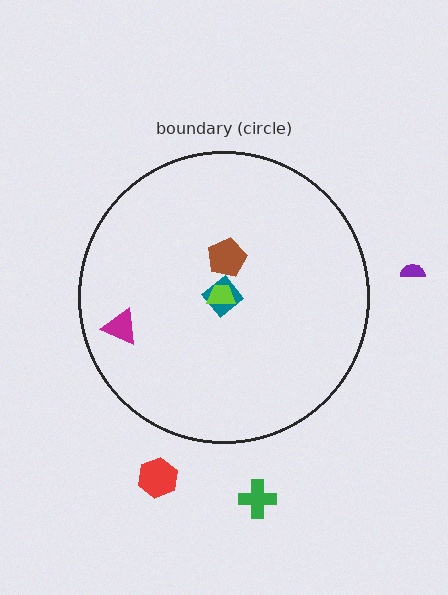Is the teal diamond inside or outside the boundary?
Inside.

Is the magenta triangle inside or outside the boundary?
Inside.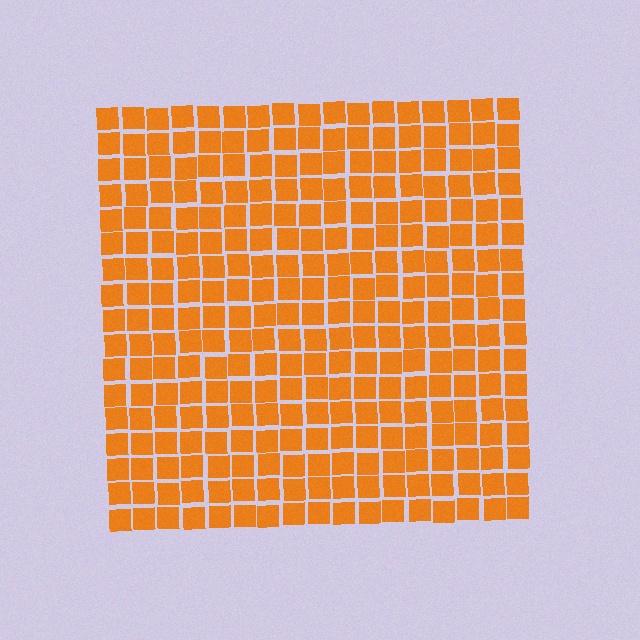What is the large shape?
The large shape is a square.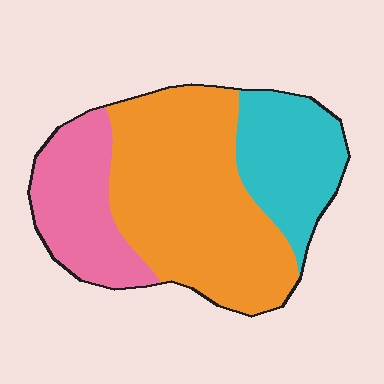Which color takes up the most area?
Orange, at roughly 55%.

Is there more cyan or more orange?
Orange.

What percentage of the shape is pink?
Pink covers around 25% of the shape.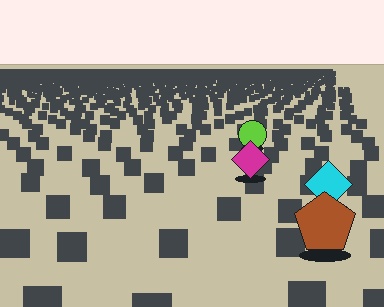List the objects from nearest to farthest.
From nearest to farthest: the brown pentagon, the cyan diamond, the magenta diamond, the lime circle.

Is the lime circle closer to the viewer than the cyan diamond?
No. The cyan diamond is closer — you can tell from the texture gradient: the ground texture is coarser near it.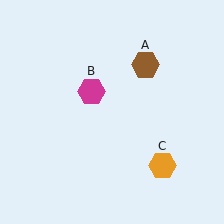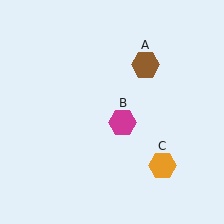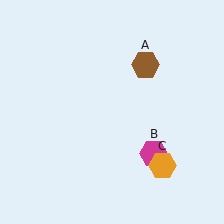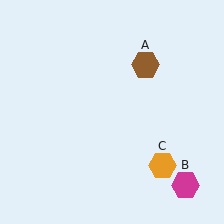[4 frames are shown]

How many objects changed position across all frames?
1 object changed position: magenta hexagon (object B).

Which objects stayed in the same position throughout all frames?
Brown hexagon (object A) and orange hexagon (object C) remained stationary.